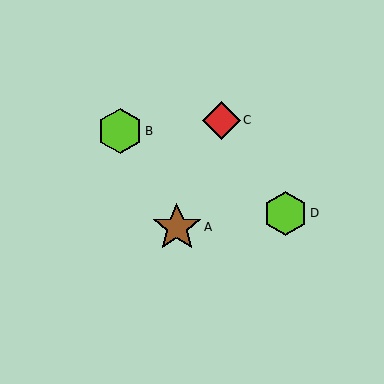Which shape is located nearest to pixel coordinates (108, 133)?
The lime hexagon (labeled B) at (120, 131) is nearest to that location.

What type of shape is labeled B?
Shape B is a lime hexagon.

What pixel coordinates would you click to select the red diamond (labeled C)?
Click at (221, 120) to select the red diamond C.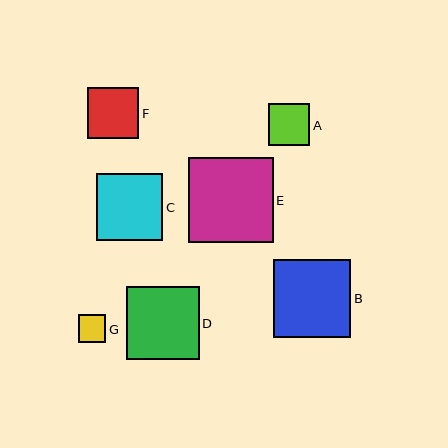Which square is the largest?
Square E is the largest with a size of approximately 85 pixels.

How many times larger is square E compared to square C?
Square E is approximately 1.3 times the size of square C.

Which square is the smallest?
Square G is the smallest with a size of approximately 27 pixels.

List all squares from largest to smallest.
From largest to smallest: E, B, D, C, F, A, G.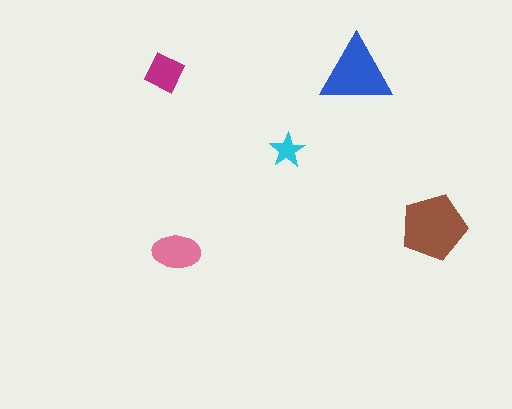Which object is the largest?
The brown pentagon.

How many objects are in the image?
There are 5 objects in the image.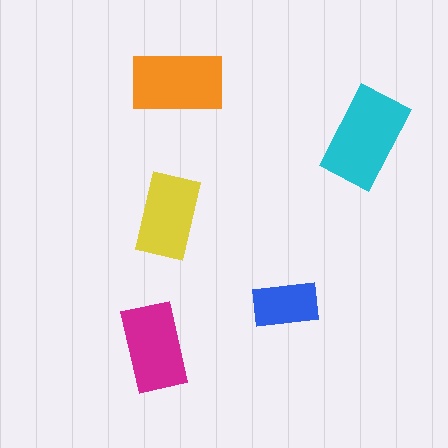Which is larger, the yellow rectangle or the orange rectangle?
The orange one.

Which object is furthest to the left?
The magenta rectangle is leftmost.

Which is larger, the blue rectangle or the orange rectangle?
The orange one.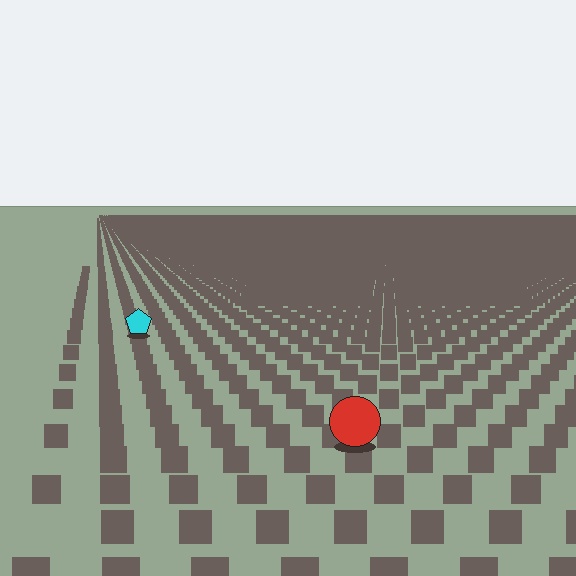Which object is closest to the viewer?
The red circle is closest. The texture marks near it are larger and more spread out.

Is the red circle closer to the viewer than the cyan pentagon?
Yes. The red circle is closer — you can tell from the texture gradient: the ground texture is coarser near it.